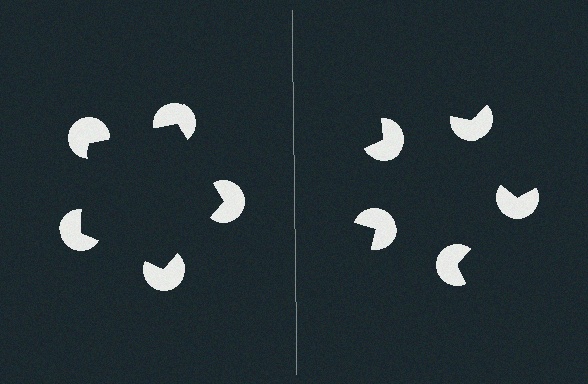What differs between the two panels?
The pac-man discs are positioned identically on both sides; only the wedge orientations differ. On the left they align to a pentagon; on the right they are misaligned.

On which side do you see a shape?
An illusory pentagon appears on the left side. On the right side the wedge cuts are rotated, so no coherent shape forms.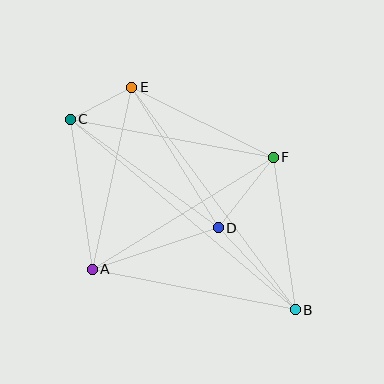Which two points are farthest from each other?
Points B and C are farthest from each other.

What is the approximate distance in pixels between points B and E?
The distance between B and E is approximately 276 pixels.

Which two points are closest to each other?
Points C and E are closest to each other.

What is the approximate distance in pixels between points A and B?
The distance between A and B is approximately 207 pixels.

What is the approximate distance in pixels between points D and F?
The distance between D and F is approximately 90 pixels.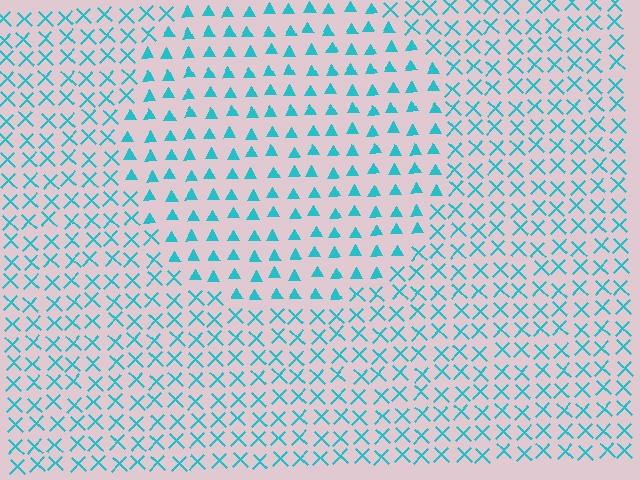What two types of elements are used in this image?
The image uses triangles inside the circle region and X marks outside it.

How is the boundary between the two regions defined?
The boundary is defined by a change in element shape: triangles inside vs. X marks outside. All elements share the same color and spacing.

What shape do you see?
I see a circle.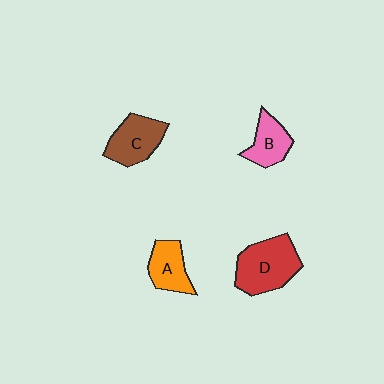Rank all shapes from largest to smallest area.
From largest to smallest: D (red), C (brown), A (orange), B (pink).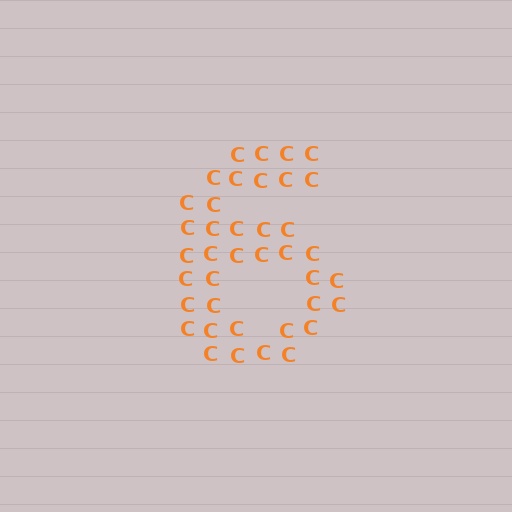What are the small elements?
The small elements are letter C's.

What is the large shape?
The large shape is the digit 6.